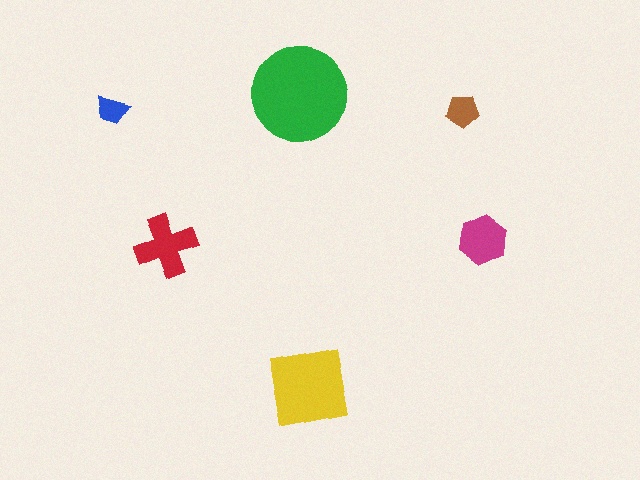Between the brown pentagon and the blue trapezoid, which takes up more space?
The brown pentagon.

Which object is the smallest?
The blue trapezoid.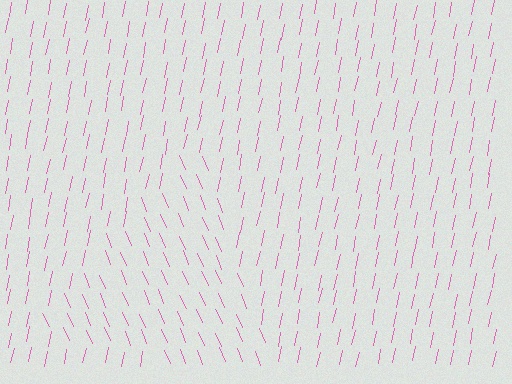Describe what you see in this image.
The image is filled with small pink line segments. A triangle region in the image has lines oriented differently from the surrounding lines, creating a visible texture boundary.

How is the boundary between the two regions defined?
The boundary is defined purely by a change in line orientation (approximately 34 degrees difference). All lines are the same color and thickness.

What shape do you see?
I see a triangle.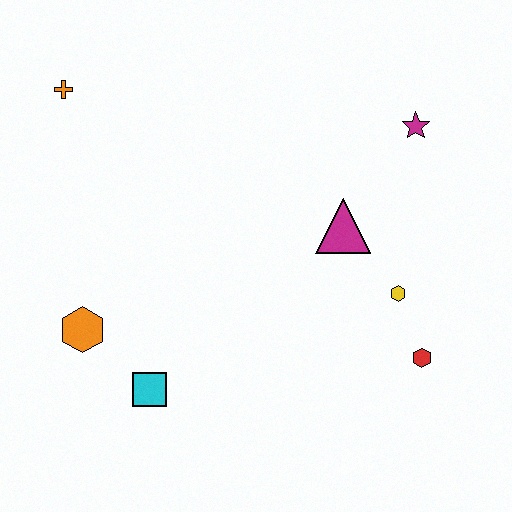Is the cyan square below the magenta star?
Yes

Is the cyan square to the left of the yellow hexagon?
Yes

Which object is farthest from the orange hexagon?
The magenta star is farthest from the orange hexagon.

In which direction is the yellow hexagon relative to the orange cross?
The yellow hexagon is to the right of the orange cross.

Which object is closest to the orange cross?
The orange hexagon is closest to the orange cross.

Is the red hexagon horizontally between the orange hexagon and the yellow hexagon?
No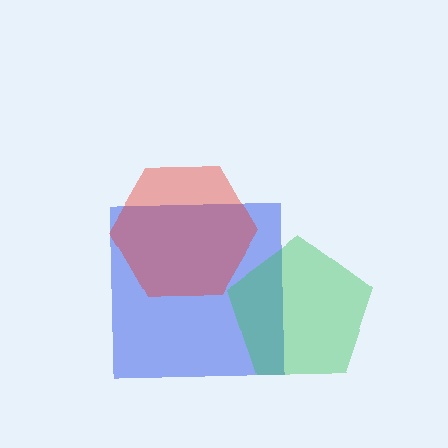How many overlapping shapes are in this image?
There are 3 overlapping shapes in the image.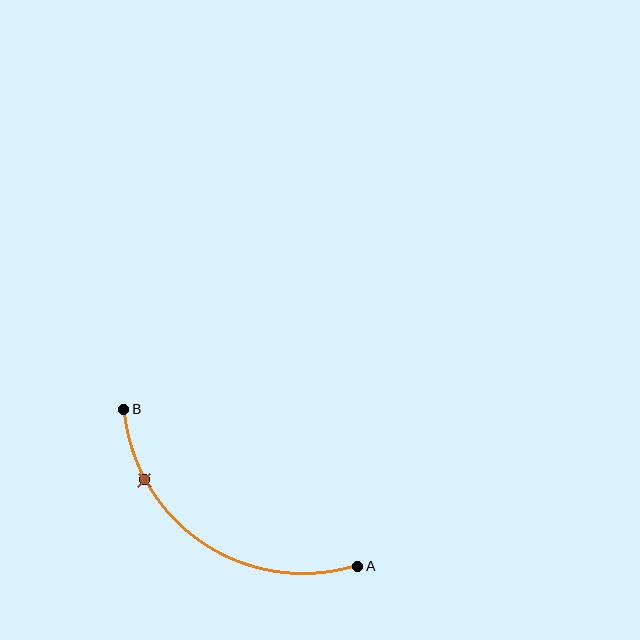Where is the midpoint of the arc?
The arc midpoint is the point on the curve farthest from the straight line joining A and B. It sits below and to the left of that line.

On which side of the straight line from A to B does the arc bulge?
The arc bulges below and to the left of the straight line connecting A and B.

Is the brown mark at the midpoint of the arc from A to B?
No. The brown mark lies on the arc but is closer to endpoint B. The arc midpoint would be at the point on the curve equidistant along the arc from both A and B.